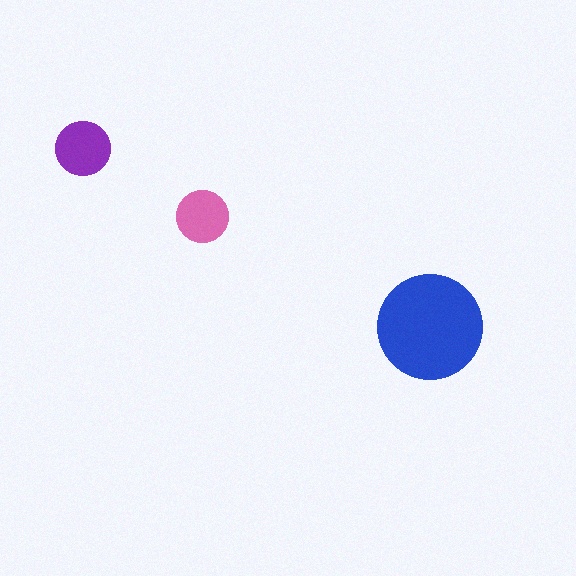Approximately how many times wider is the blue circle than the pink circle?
About 2 times wider.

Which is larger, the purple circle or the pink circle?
The purple one.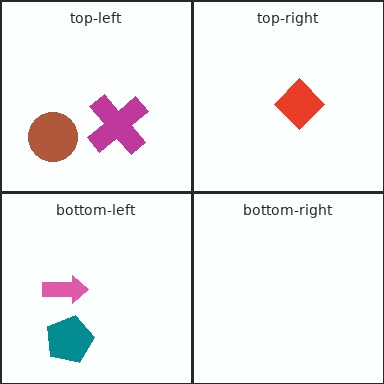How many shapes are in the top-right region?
1.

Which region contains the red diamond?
The top-right region.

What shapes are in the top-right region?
The red diamond.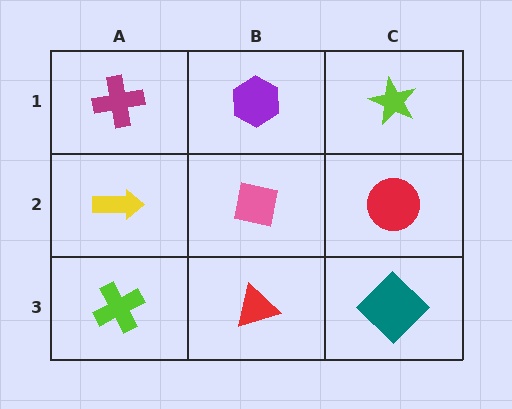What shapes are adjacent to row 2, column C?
A lime star (row 1, column C), a teal diamond (row 3, column C), a pink square (row 2, column B).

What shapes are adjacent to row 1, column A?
A yellow arrow (row 2, column A), a purple hexagon (row 1, column B).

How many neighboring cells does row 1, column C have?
2.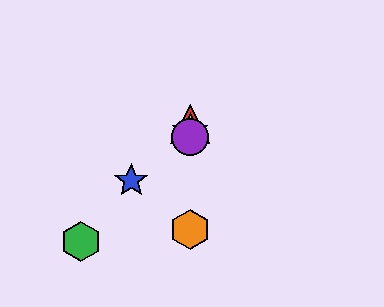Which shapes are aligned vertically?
The red triangle, the yellow star, the purple circle, the orange hexagon are aligned vertically.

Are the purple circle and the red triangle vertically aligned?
Yes, both are at x≈190.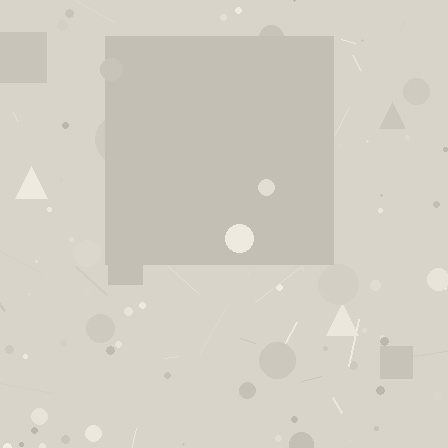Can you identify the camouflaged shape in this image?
The camouflaged shape is a square.